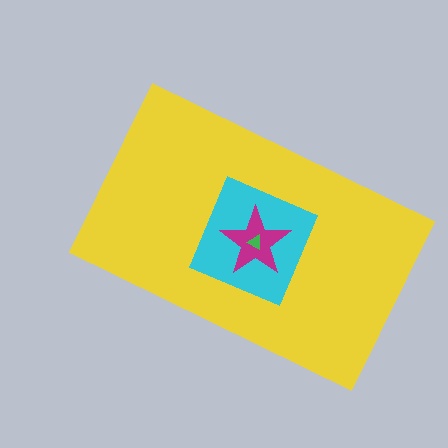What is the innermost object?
The green triangle.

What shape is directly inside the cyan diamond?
The magenta star.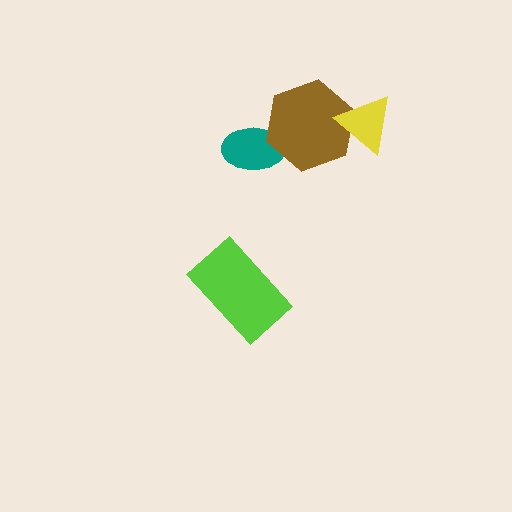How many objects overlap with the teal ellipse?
1 object overlaps with the teal ellipse.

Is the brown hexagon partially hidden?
Yes, it is partially covered by another shape.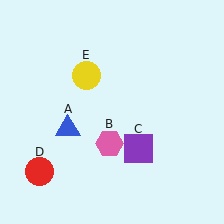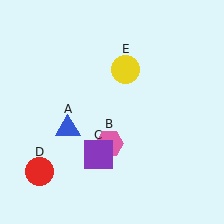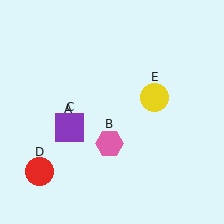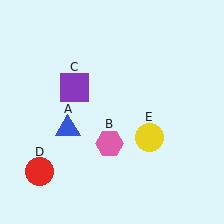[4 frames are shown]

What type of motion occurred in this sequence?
The purple square (object C), yellow circle (object E) rotated clockwise around the center of the scene.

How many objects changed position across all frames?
2 objects changed position: purple square (object C), yellow circle (object E).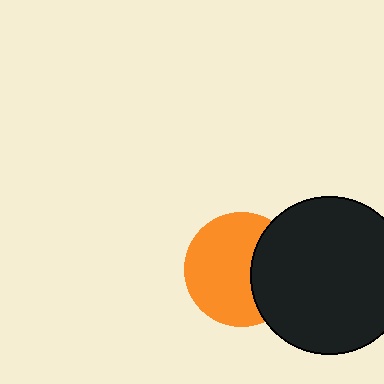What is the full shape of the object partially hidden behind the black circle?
The partially hidden object is an orange circle.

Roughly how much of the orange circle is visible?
Most of it is visible (roughly 67%).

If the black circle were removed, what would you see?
You would see the complete orange circle.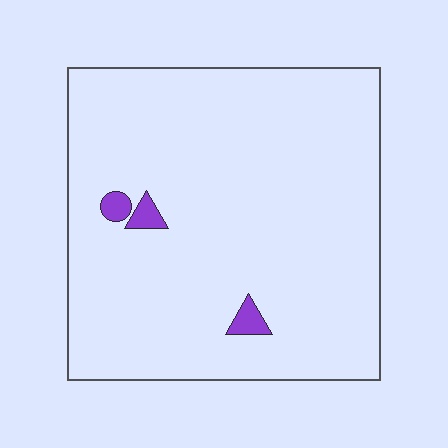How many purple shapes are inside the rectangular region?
3.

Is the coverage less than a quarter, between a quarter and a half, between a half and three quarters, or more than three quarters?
Less than a quarter.